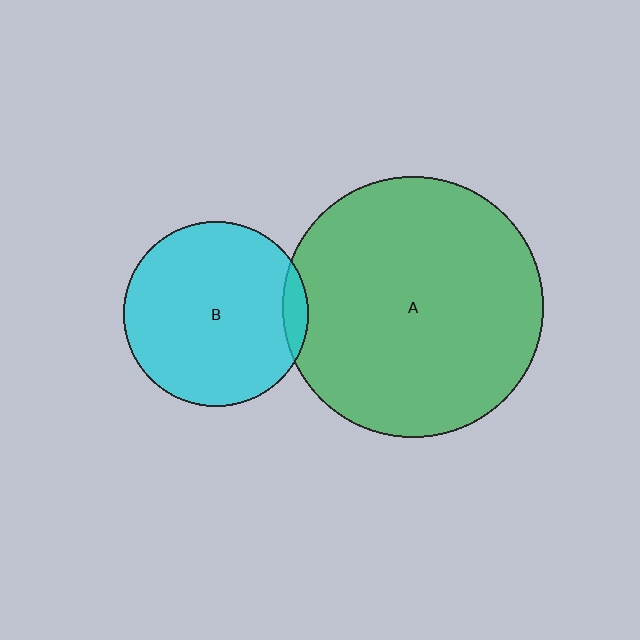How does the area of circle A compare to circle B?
Approximately 2.0 times.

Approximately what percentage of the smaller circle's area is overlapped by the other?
Approximately 5%.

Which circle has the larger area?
Circle A (green).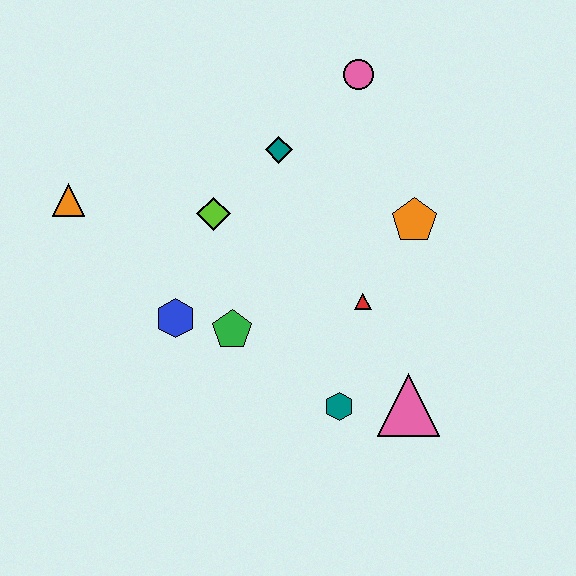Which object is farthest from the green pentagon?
The pink circle is farthest from the green pentagon.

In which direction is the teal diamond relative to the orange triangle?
The teal diamond is to the right of the orange triangle.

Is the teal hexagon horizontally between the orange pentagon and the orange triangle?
Yes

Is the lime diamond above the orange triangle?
No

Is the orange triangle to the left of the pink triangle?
Yes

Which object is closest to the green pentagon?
The blue hexagon is closest to the green pentagon.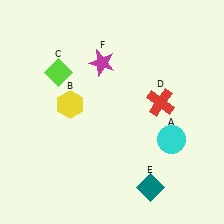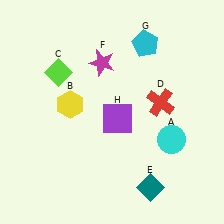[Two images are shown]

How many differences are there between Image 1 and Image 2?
There are 2 differences between the two images.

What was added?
A cyan pentagon (G), a purple square (H) were added in Image 2.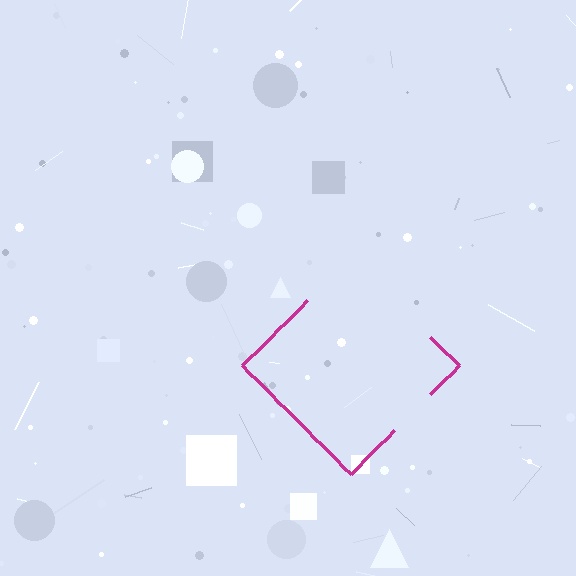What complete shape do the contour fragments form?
The contour fragments form a diamond.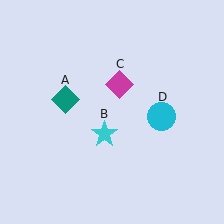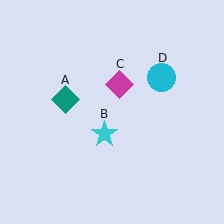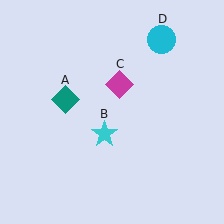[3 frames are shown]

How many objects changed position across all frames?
1 object changed position: cyan circle (object D).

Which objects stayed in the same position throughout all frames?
Teal diamond (object A) and cyan star (object B) and magenta diamond (object C) remained stationary.